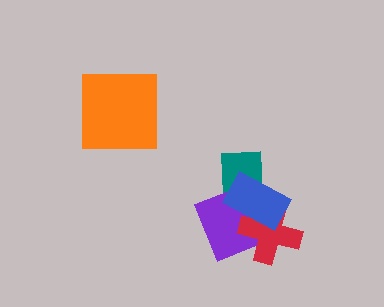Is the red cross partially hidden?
Yes, it is partially covered by another shape.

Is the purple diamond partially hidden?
Yes, it is partially covered by another shape.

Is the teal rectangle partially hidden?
Yes, it is partially covered by another shape.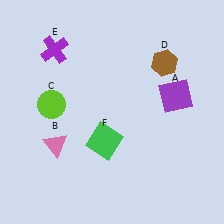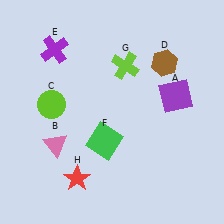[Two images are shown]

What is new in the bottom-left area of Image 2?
A red star (H) was added in the bottom-left area of Image 2.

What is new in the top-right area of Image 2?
A lime cross (G) was added in the top-right area of Image 2.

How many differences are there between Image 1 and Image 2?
There are 2 differences between the two images.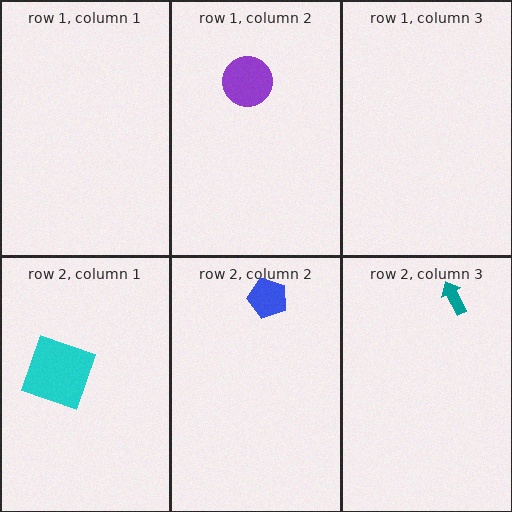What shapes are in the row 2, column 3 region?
The teal arrow.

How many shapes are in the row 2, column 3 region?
1.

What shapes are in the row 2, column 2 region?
The blue pentagon.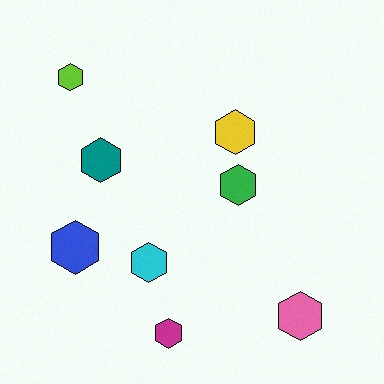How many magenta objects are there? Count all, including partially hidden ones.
There is 1 magenta object.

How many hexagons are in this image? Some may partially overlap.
There are 8 hexagons.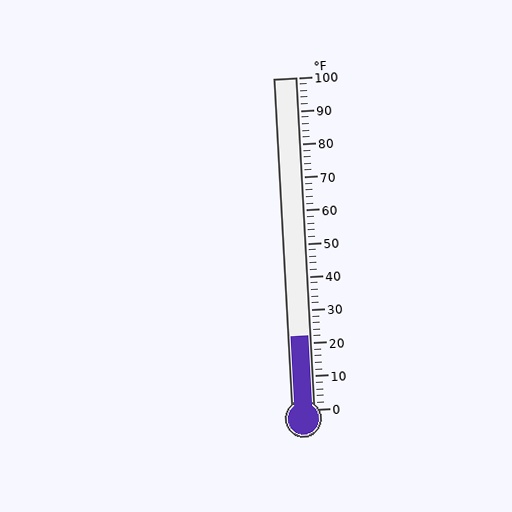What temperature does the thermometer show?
The thermometer shows approximately 22°F.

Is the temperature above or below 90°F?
The temperature is below 90°F.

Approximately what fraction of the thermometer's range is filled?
The thermometer is filled to approximately 20% of its range.